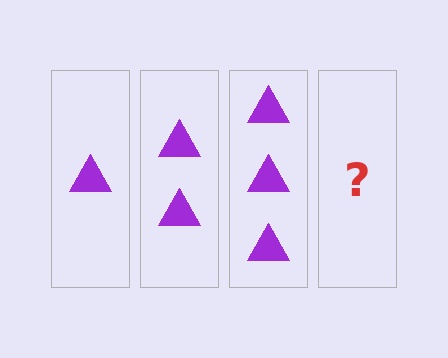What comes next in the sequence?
The next element should be 4 triangles.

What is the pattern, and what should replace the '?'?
The pattern is that each step adds one more triangle. The '?' should be 4 triangles.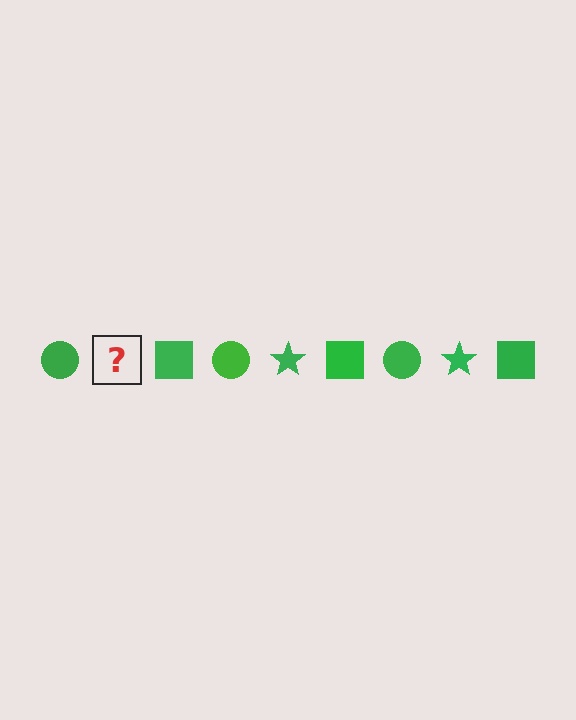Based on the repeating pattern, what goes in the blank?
The blank should be a green star.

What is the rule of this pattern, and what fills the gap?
The rule is that the pattern cycles through circle, star, square shapes in green. The gap should be filled with a green star.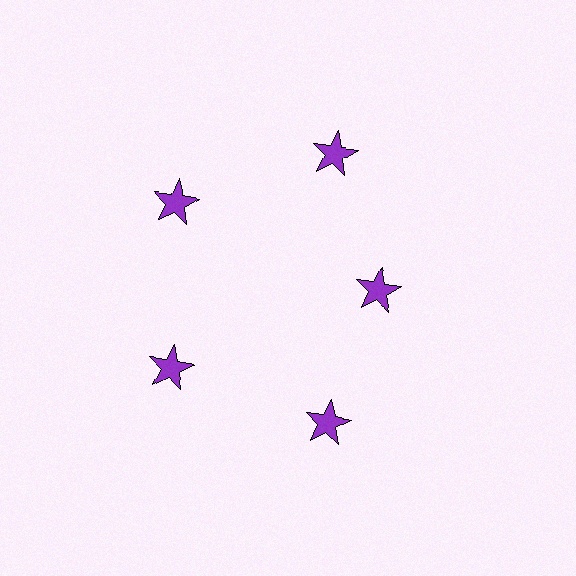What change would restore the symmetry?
The symmetry would be restored by moving it outward, back onto the ring so that all 5 stars sit at equal angles and equal distance from the center.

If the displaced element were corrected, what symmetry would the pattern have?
It would have 5-fold rotational symmetry — the pattern would map onto itself every 72 degrees.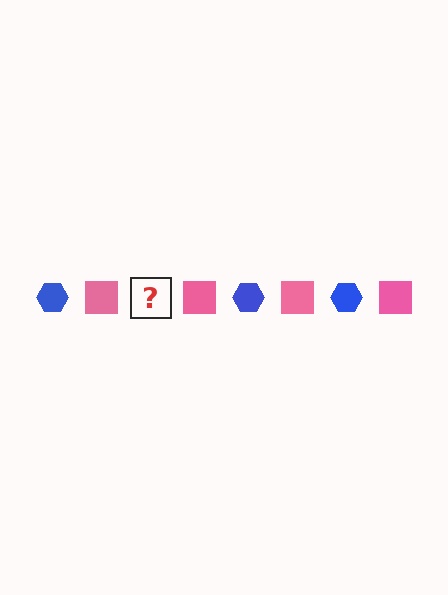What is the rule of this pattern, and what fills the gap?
The rule is that the pattern alternates between blue hexagon and pink square. The gap should be filled with a blue hexagon.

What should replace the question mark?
The question mark should be replaced with a blue hexagon.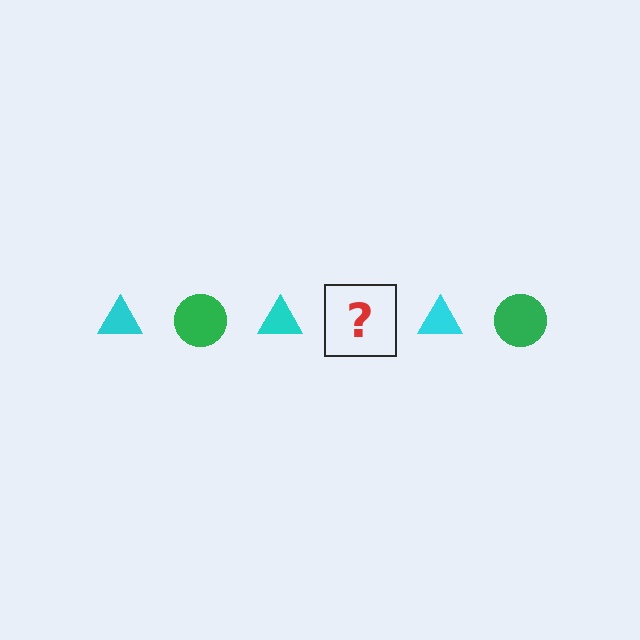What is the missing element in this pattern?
The missing element is a green circle.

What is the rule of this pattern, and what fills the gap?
The rule is that the pattern alternates between cyan triangle and green circle. The gap should be filled with a green circle.